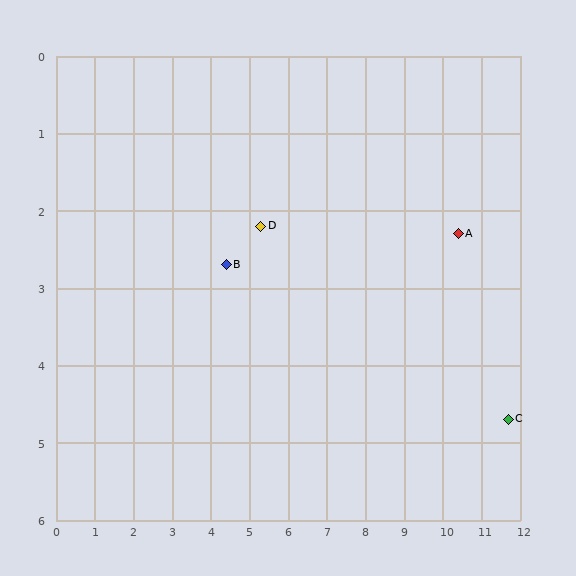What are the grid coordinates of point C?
Point C is at approximately (11.7, 4.7).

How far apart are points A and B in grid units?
Points A and B are about 6.0 grid units apart.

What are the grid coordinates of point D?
Point D is at approximately (5.3, 2.2).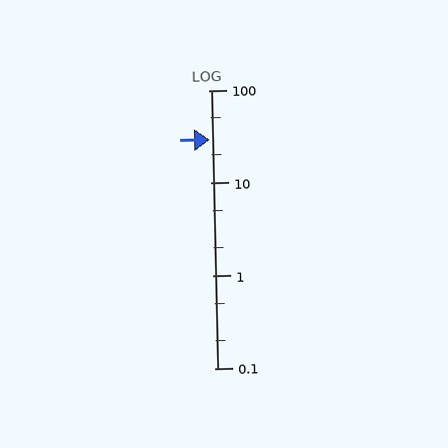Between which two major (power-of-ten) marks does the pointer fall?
The pointer is between 10 and 100.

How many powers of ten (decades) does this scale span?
The scale spans 3 decades, from 0.1 to 100.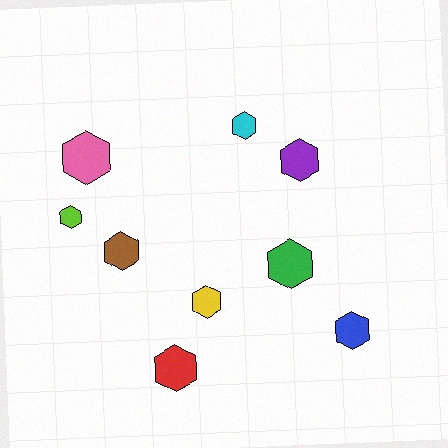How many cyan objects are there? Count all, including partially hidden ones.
There is 1 cyan object.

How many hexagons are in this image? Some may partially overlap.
There are 9 hexagons.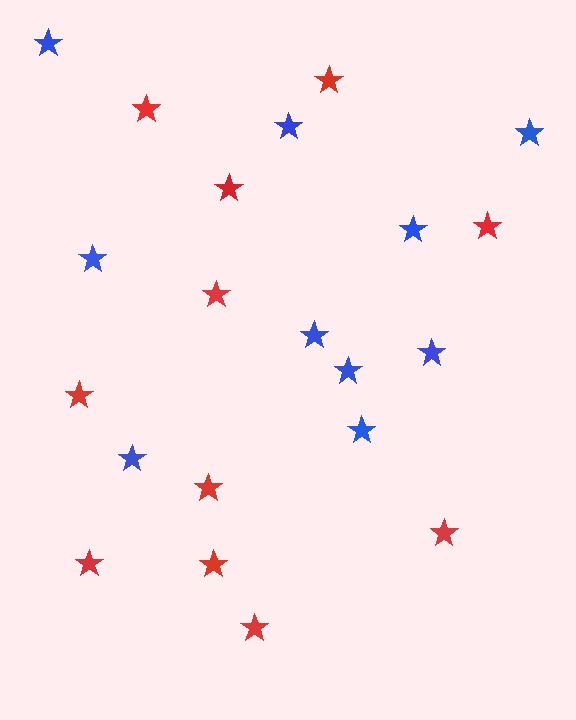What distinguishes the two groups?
There are 2 groups: one group of red stars (11) and one group of blue stars (10).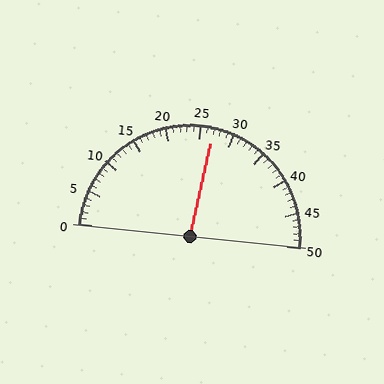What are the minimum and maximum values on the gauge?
The gauge ranges from 0 to 50.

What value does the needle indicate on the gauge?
The needle indicates approximately 27.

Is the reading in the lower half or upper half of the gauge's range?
The reading is in the upper half of the range (0 to 50).